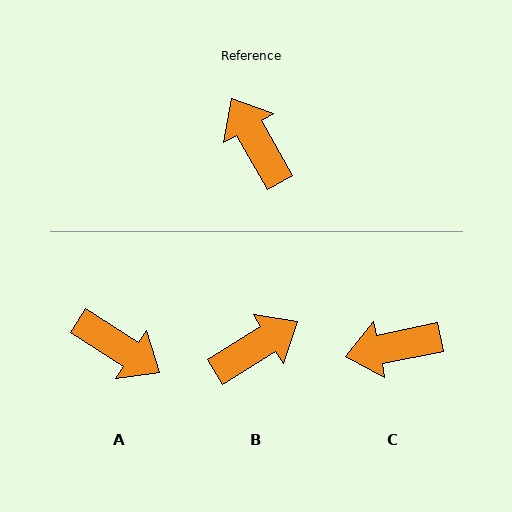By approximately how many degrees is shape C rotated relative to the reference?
Approximately 72 degrees counter-clockwise.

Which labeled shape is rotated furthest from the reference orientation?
A, about 152 degrees away.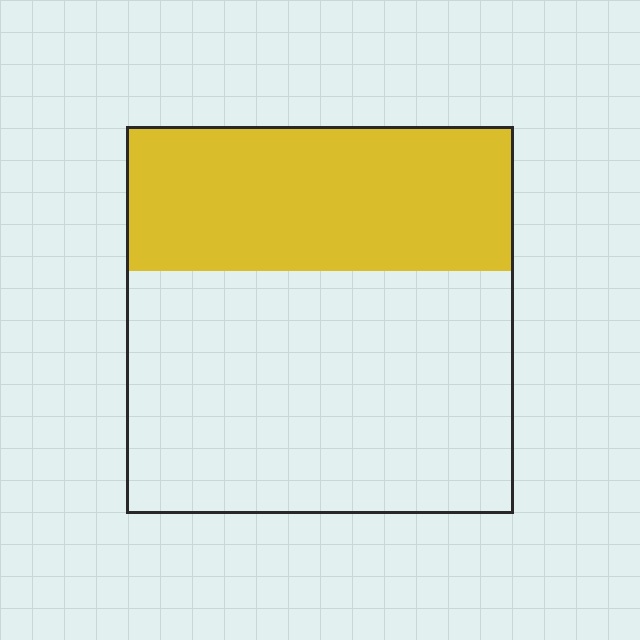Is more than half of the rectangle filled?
No.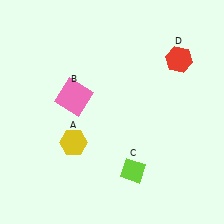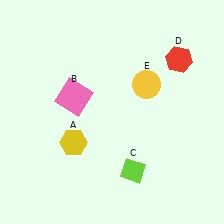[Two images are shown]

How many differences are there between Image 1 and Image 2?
There is 1 difference between the two images.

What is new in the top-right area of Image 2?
A yellow circle (E) was added in the top-right area of Image 2.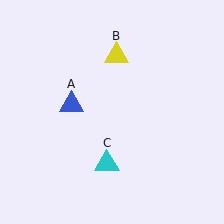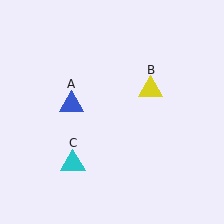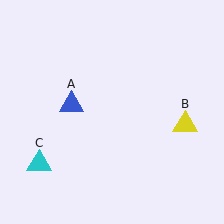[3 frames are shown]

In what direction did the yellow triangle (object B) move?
The yellow triangle (object B) moved down and to the right.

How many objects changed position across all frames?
2 objects changed position: yellow triangle (object B), cyan triangle (object C).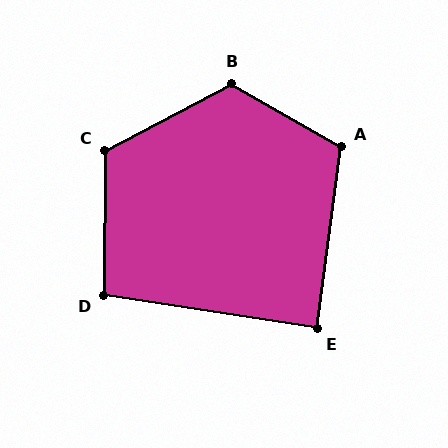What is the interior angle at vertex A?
Approximately 112 degrees (obtuse).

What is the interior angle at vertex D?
Approximately 98 degrees (obtuse).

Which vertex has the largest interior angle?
B, at approximately 122 degrees.